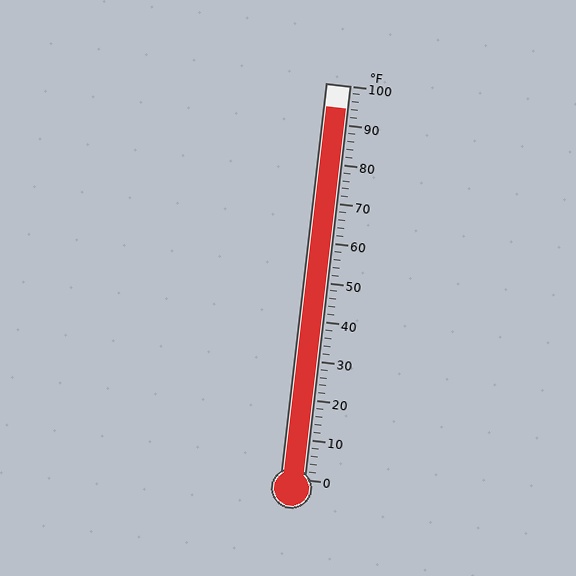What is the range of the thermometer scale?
The thermometer scale ranges from 0°F to 100°F.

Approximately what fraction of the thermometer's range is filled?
The thermometer is filled to approximately 95% of its range.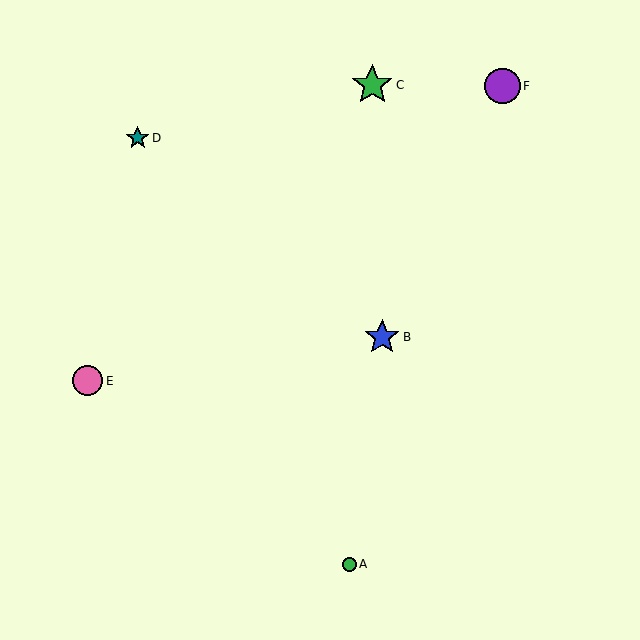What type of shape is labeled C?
Shape C is a green star.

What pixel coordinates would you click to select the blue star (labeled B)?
Click at (382, 337) to select the blue star B.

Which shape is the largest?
The green star (labeled C) is the largest.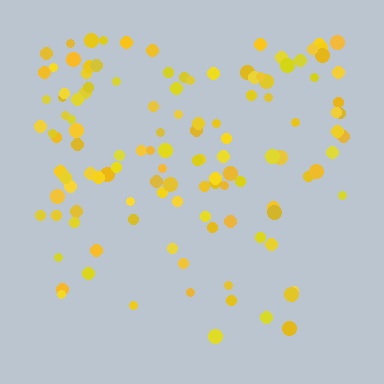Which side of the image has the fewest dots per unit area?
The bottom.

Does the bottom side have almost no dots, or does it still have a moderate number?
Still a moderate number, just noticeably fewer than the top.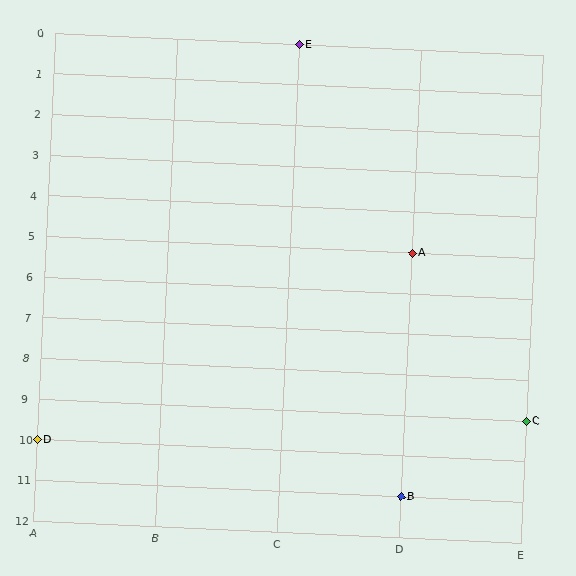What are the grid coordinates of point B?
Point B is at grid coordinates (D, 11).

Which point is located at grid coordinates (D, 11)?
Point B is at (D, 11).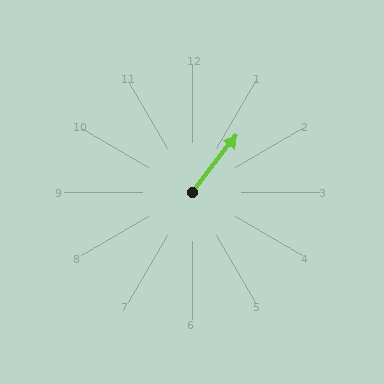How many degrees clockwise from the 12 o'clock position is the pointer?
Approximately 38 degrees.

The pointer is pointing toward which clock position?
Roughly 1 o'clock.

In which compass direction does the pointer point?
Northeast.